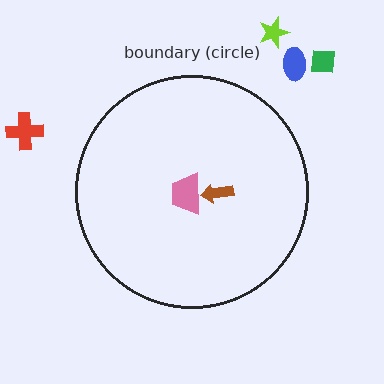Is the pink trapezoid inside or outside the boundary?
Inside.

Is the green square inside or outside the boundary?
Outside.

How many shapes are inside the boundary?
2 inside, 4 outside.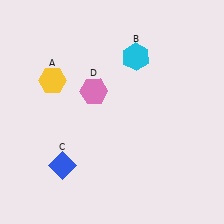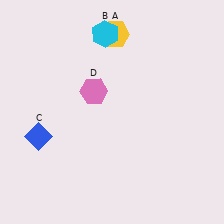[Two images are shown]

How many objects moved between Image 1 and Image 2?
3 objects moved between the two images.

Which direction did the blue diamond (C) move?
The blue diamond (C) moved up.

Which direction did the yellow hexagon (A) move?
The yellow hexagon (A) moved right.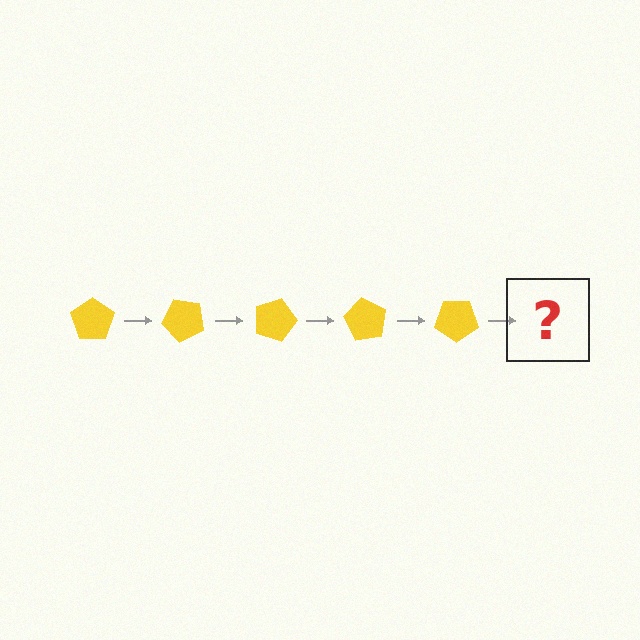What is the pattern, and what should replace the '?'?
The pattern is that the pentagon rotates 45 degrees each step. The '?' should be a yellow pentagon rotated 225 degrees.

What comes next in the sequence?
The next element should be a yellow pentagon rotated 225 degrees.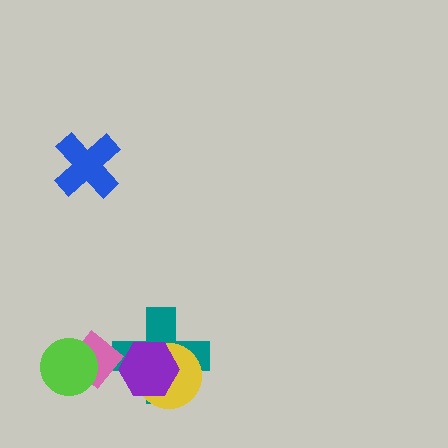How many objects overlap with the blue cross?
0 objects overlap with the blue cross.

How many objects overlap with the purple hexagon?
2 objects overlap with the purple hexagon.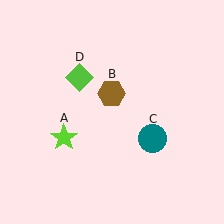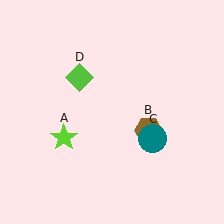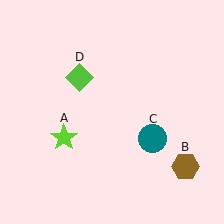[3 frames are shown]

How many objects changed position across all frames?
1 object changed position: brown hexagon (object B).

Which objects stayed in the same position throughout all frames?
Lime star (object A) and teal circle (object C) and lime diamond (object D) remained stationary.